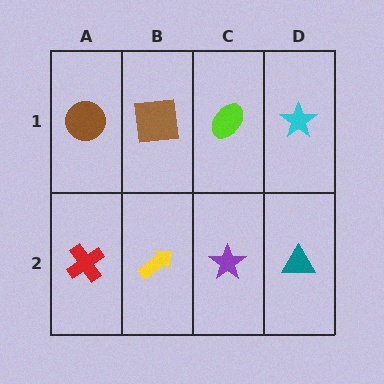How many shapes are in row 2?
4 shapes.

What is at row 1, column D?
A cyan star.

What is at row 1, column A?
A brown circle.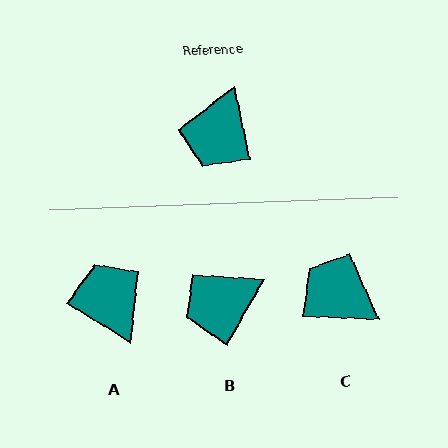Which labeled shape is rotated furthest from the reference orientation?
A, about 134 degrees away.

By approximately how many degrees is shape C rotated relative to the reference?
Approximately 105 degrees clockwise.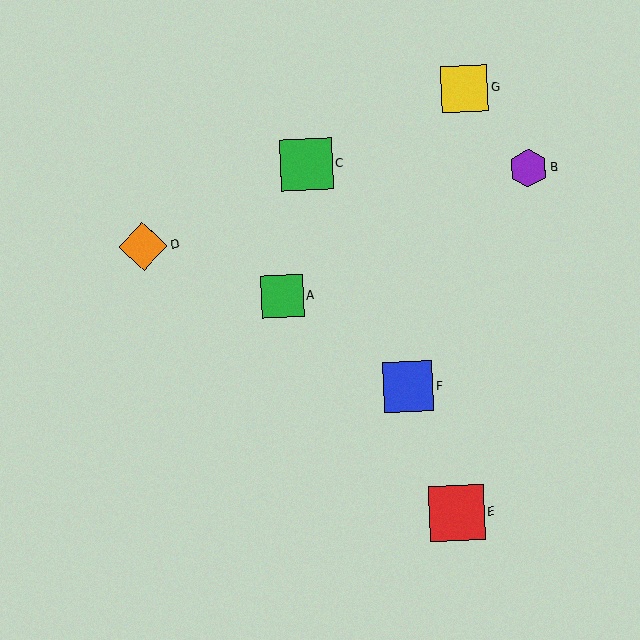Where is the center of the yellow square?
The center of the yellow square is at (464, 89).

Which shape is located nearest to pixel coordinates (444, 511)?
The red square (labeled E) at (457, 513) is nearest to that location.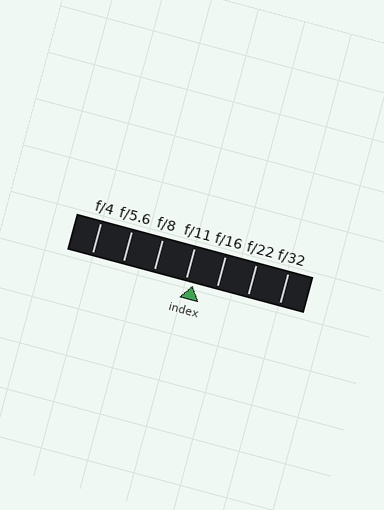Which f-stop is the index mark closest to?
The index mark is closest to f/11.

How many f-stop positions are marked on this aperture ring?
There are 7 f-stop positions marked.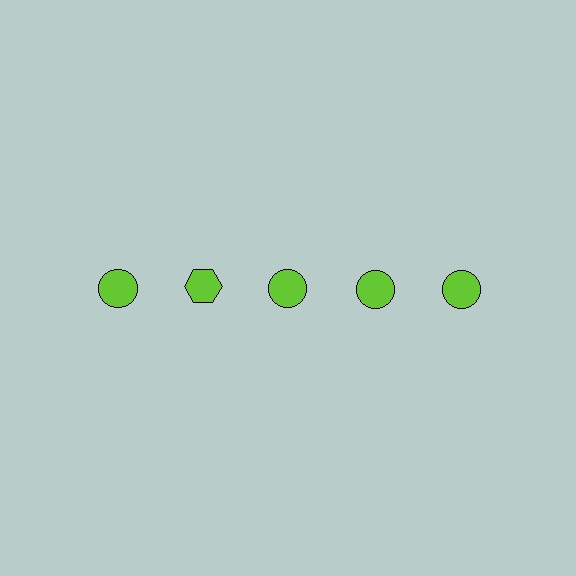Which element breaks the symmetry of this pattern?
The lime hexagon in the top row, second from left column breaks the symmetry. All other shapes are lime circles.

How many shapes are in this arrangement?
There are 5 shapes arranged in a grid pattern.